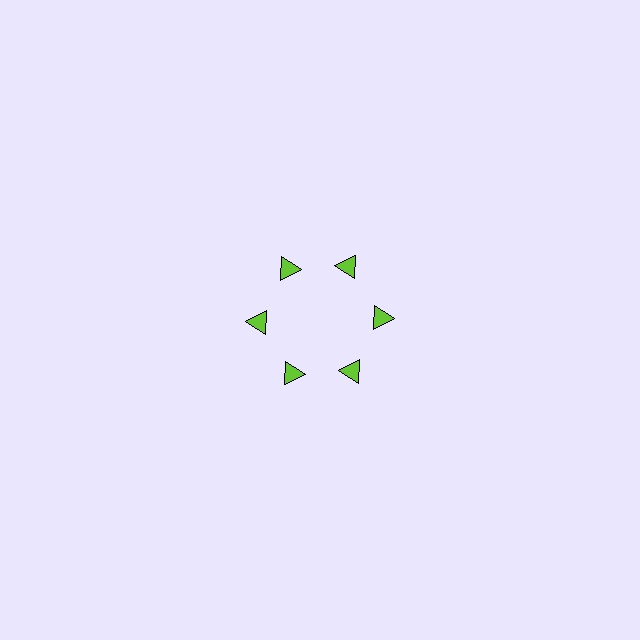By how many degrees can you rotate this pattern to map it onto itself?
The pattern maps onto itself every 60 degrees of rotation.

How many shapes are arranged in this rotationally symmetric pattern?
There are 6 shapes, arranged in 6 groups of 1.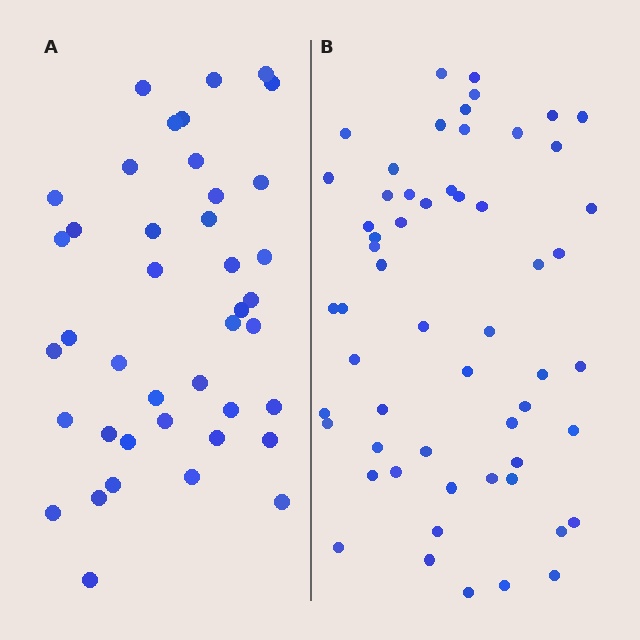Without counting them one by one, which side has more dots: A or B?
Region B (the right region) has more dots.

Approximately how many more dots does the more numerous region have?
Region B has approximately 15 more dots than region A.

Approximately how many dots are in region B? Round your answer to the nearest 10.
About 60 dots. (The exact count is 57, which rounds to 60.)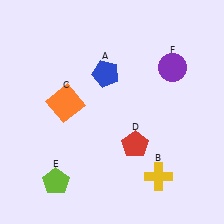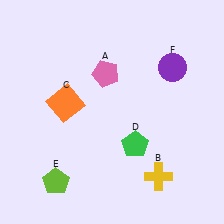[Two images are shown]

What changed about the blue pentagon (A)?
In Image 1, A is blue. In Image 2, it changed to pink.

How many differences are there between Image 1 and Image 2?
There are 2 differences between the two images.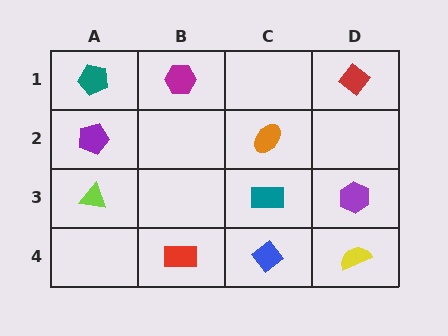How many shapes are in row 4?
3 shapes.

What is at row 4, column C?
A blue diamond.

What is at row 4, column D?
A yellow semicircle.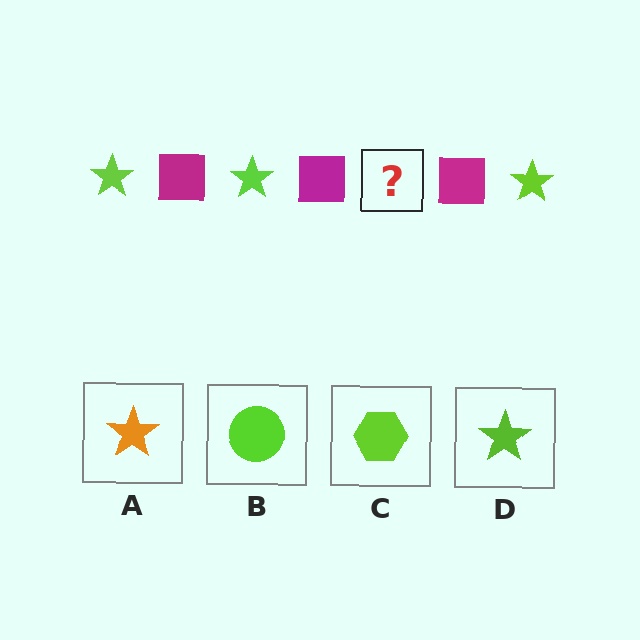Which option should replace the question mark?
Option D.